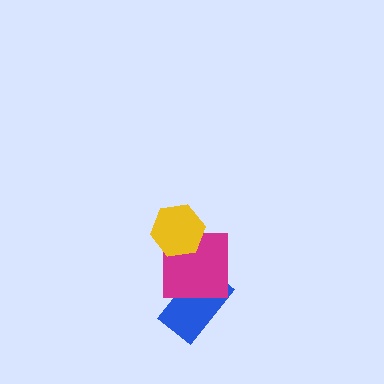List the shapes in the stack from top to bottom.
From top to bottom: the yellow hexagon, the magenta square, the blue rectangle.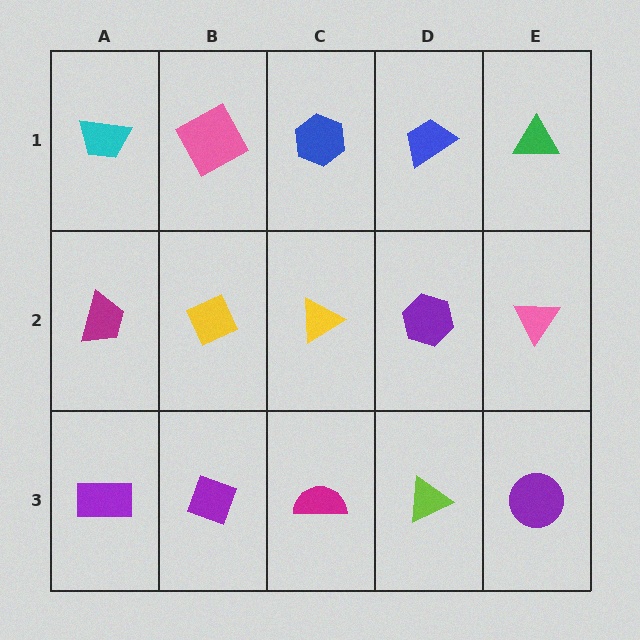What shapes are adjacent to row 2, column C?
A blue hexagon (row 1, column C), a magenta semicircle (row 3, column C), a yellow diamond (row 2, column B), a purple hexagon (row 2, column D).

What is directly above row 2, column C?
A blue hexagon.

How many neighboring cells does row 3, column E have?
2.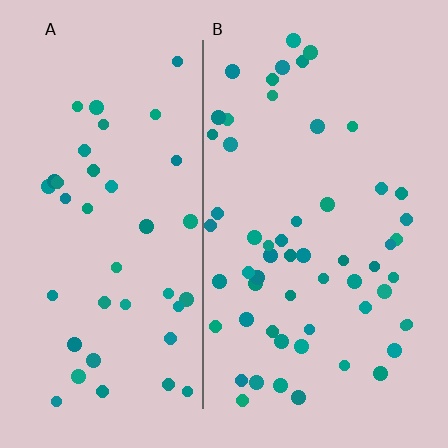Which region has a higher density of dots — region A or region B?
B (the right).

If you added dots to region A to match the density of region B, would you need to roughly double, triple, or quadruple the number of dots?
Approximately double.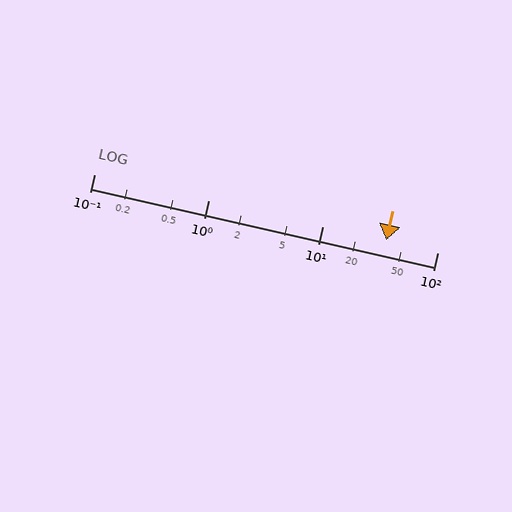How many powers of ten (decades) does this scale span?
The scale spans 3 decades, from 0.1 to 100.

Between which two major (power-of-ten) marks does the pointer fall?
The pointer is between 10 and 100.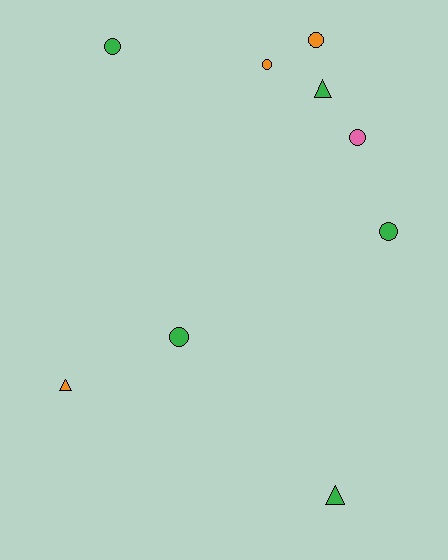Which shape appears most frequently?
Circle, with 6 objects.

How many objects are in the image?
There are 9 objects.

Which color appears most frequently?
Green, with 5 objects.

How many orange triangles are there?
There is 1 orange triangle.